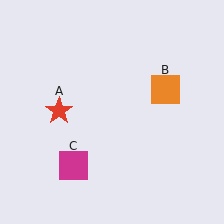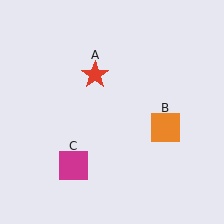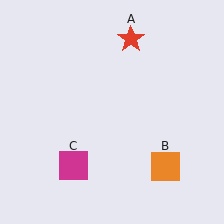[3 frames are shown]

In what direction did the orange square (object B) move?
The orange square (object B) moved down.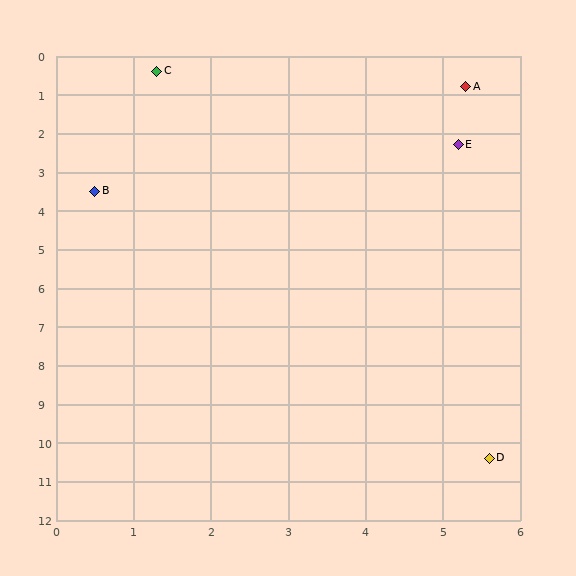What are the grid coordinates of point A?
Point A is at approximately (5.3, 0.8).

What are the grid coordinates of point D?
Point D is at approximately (5.6, 10.4).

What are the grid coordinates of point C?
Point C is at approximately (1.3, 0.4).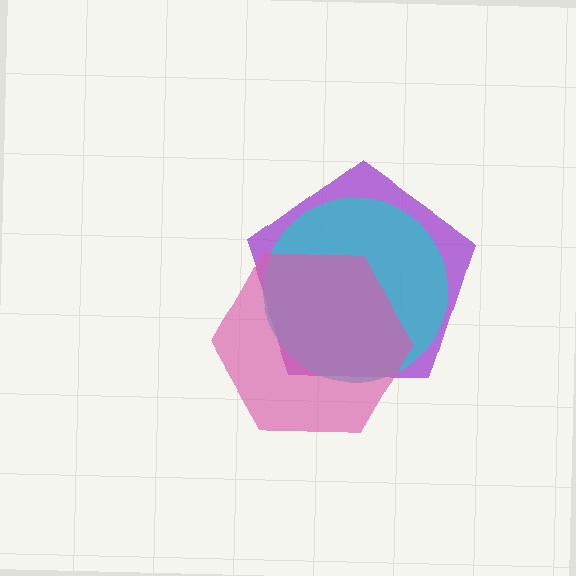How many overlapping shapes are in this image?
There are 3 overlapping shapes in the image.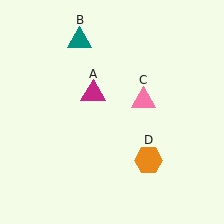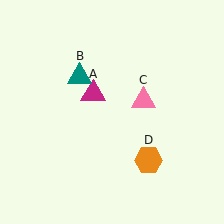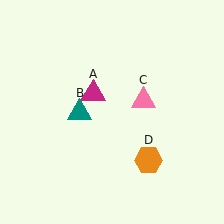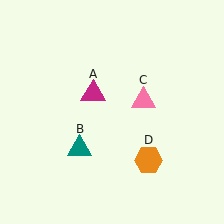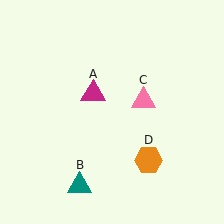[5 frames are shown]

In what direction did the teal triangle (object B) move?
The teal triangle (object B) moved down.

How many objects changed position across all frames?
1 object changed position: teal triangle (object B).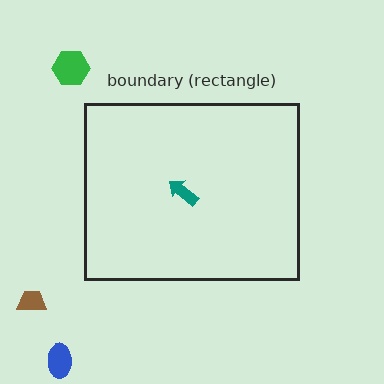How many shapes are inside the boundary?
1 inside, 3 outside.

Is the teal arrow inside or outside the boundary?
Inside.